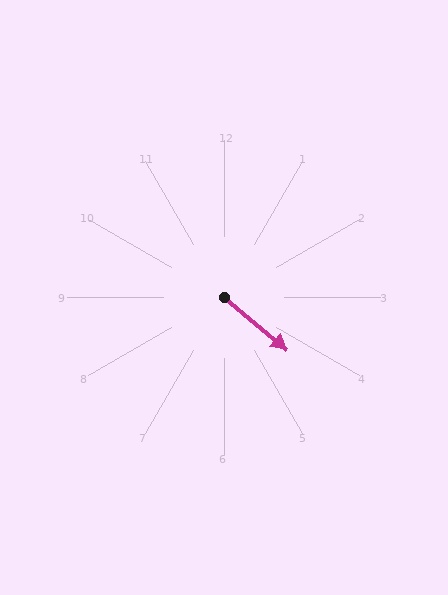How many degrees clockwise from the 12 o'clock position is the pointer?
Approximately 130 degrees.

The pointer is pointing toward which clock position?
Roughly 4 o'clock.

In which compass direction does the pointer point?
Southeast.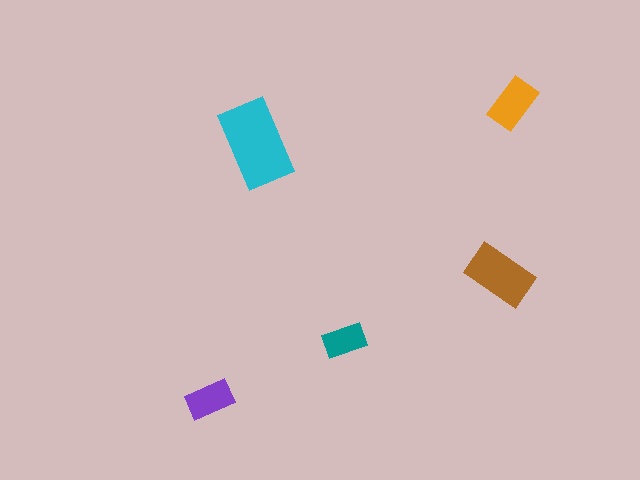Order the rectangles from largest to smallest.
the cyan one, the brown one, the orange one, the purple one, the teal one.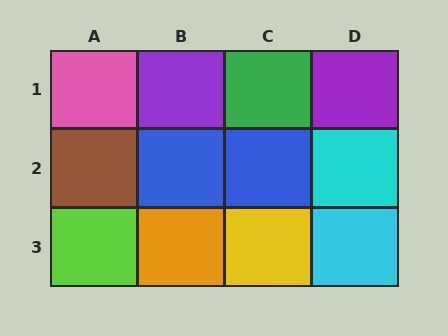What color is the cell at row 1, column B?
Purple.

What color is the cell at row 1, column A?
Pink.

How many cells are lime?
1 cell is lime.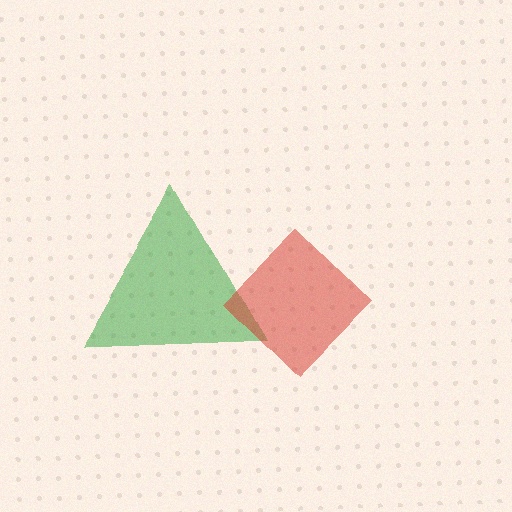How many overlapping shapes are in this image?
There are 2 overlapping shapes in the image.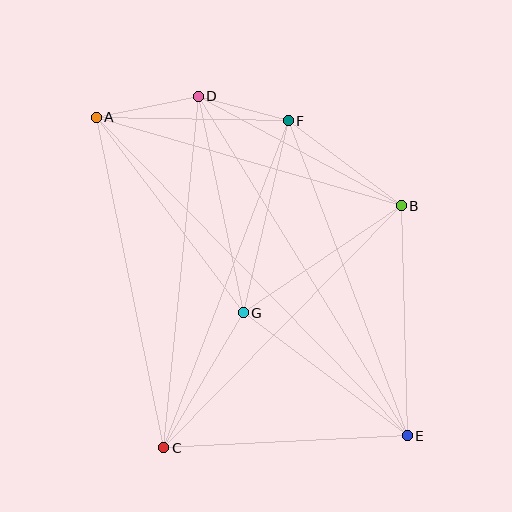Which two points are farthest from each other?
Points A and E are farthest from each other.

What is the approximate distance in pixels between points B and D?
The distance between B and D is approximately 230 pixels.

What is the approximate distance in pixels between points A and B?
The distance between A and B is approximately 317 pixels.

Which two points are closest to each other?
Points D and F are closest to each other.